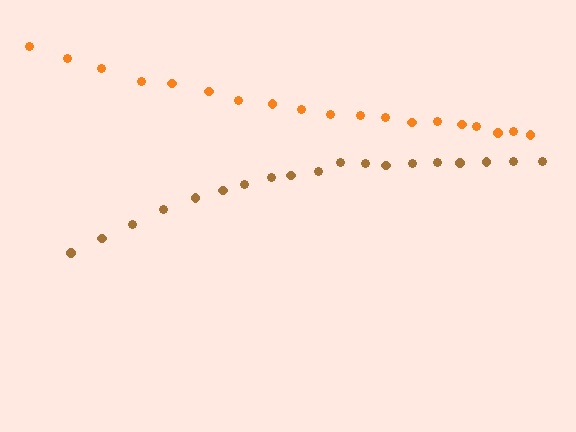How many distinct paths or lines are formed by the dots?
There are 2 distinct paths.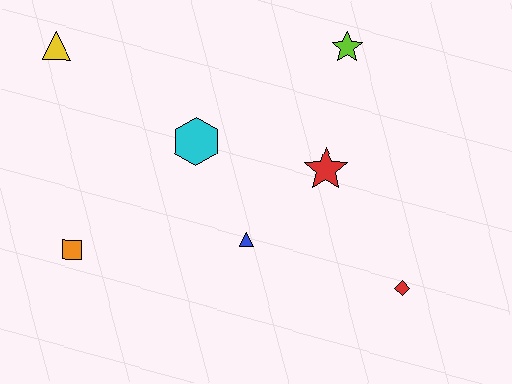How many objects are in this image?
There are 7 objects.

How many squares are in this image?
There is 1 square.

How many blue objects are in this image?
There is 1 blue object.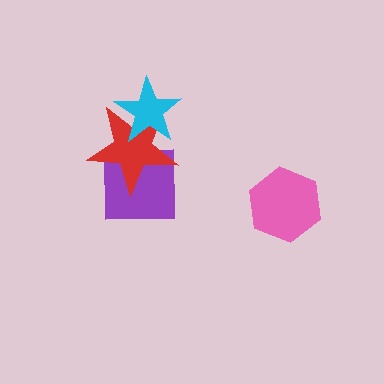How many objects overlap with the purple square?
1 object overlaps with the purple square.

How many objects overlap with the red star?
2 objects overlap with the red star.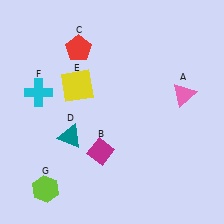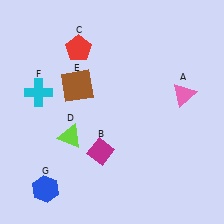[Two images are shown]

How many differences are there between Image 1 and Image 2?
There are 3 differences between the two images.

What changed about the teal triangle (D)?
In Image 1, D is teal. In Image 2, it changed to lime.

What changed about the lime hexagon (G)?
In Image 1, G is lime. In Image 2, it changed to blue.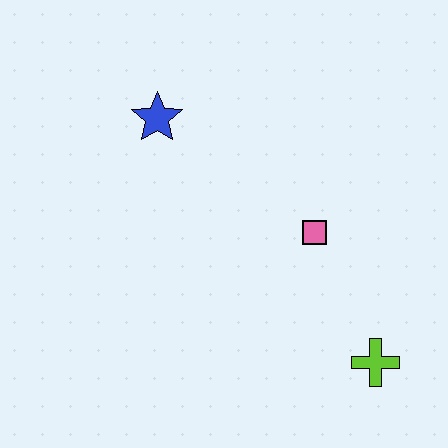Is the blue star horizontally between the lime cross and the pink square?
No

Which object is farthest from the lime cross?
The blue star is farthest from the lime cross.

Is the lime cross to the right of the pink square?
Yes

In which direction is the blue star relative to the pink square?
The blue star is to the left of the pink square.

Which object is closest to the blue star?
The pink square is closest to the blue star.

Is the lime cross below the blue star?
Yes